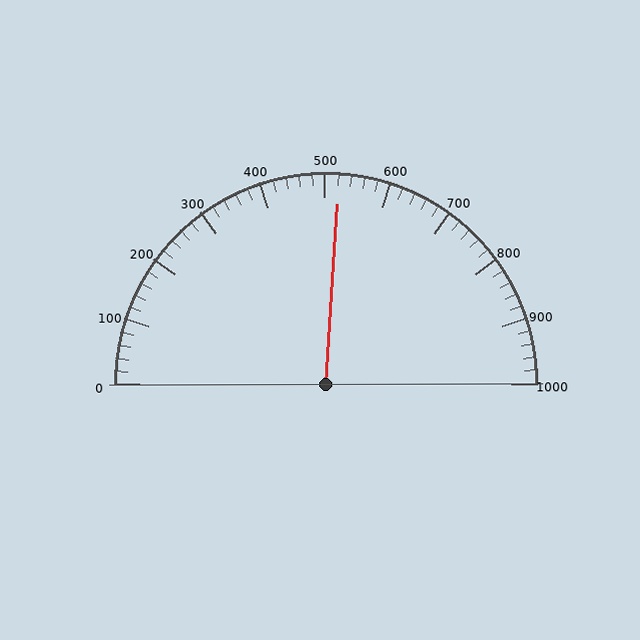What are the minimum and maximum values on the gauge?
The gauge ranges from 0 to 1000.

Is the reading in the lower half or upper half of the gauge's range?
The reading is in the upper half of the range (0 to 1000).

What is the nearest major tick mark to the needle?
The nearest major tick mark is 500.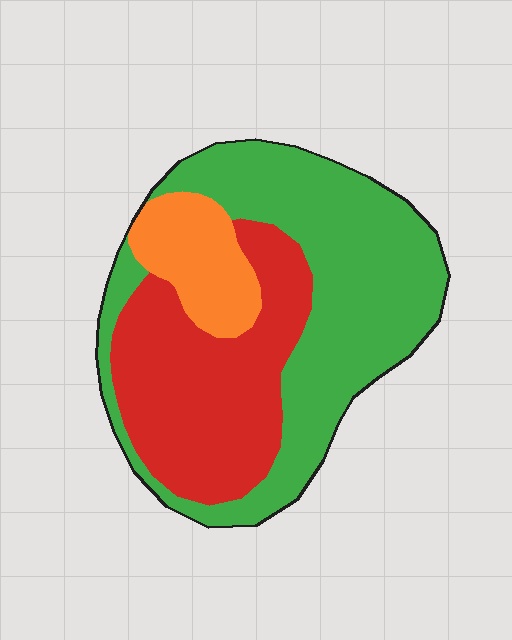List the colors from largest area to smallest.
From largest to smallest: green, red, orange.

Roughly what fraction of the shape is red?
Red takes up about three eighths (3/8) of the shape.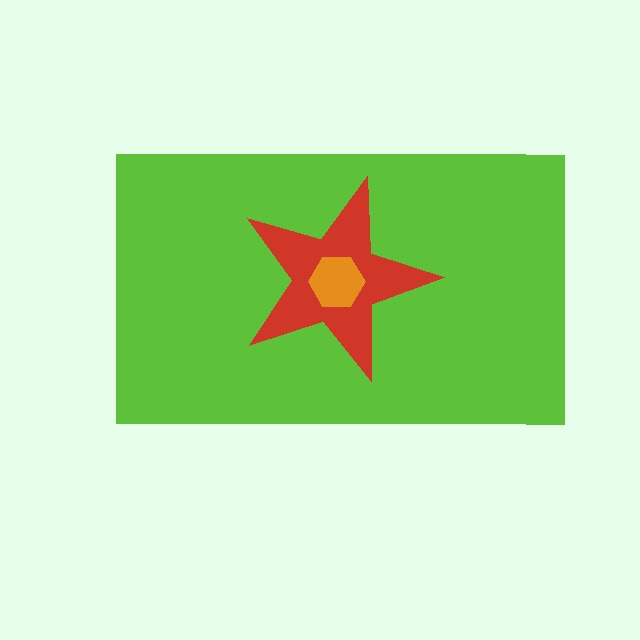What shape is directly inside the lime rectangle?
The red star.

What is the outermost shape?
The lime rectangle.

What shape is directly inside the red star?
The orange hexagon.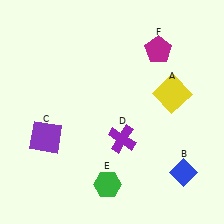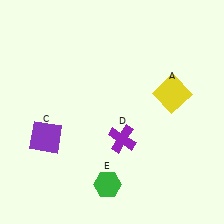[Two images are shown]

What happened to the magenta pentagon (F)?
The magenta pentagon (F) was removed in Image 2. It was in the top-right area of Image 1.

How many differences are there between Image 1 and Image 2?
There are 2 differences between the two images.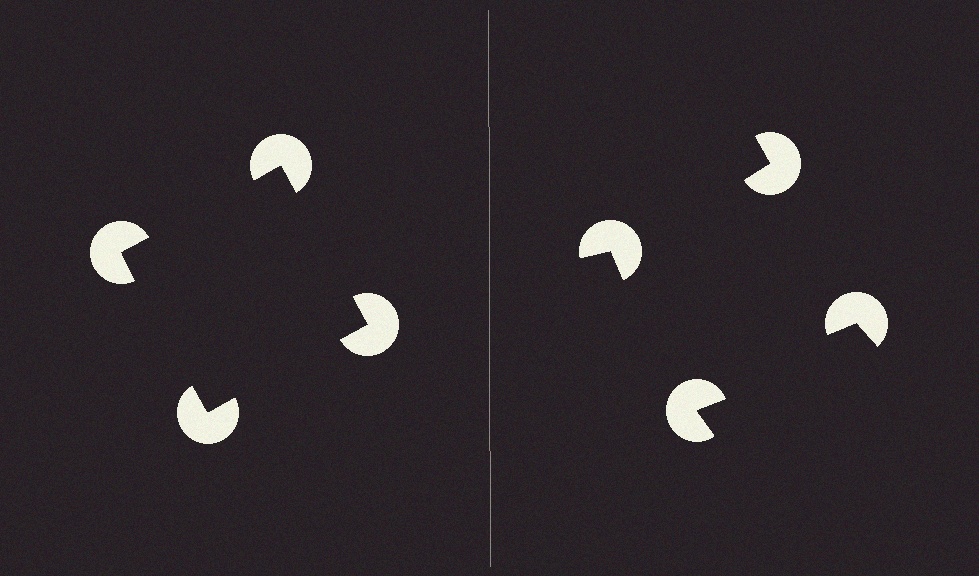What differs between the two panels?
The pac-man discs are positioned identically on both sides; only the wedge orientations differ. On the left they align to a square; on the right they are misaligned.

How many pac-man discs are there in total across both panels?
8 — 4 on each side.